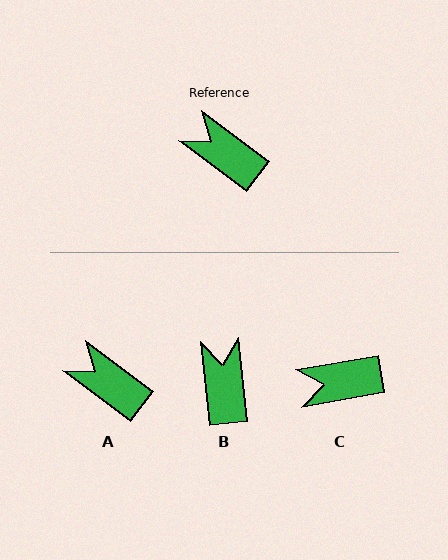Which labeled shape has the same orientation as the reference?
A.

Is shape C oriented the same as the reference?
No, it is off by about 47 degrees.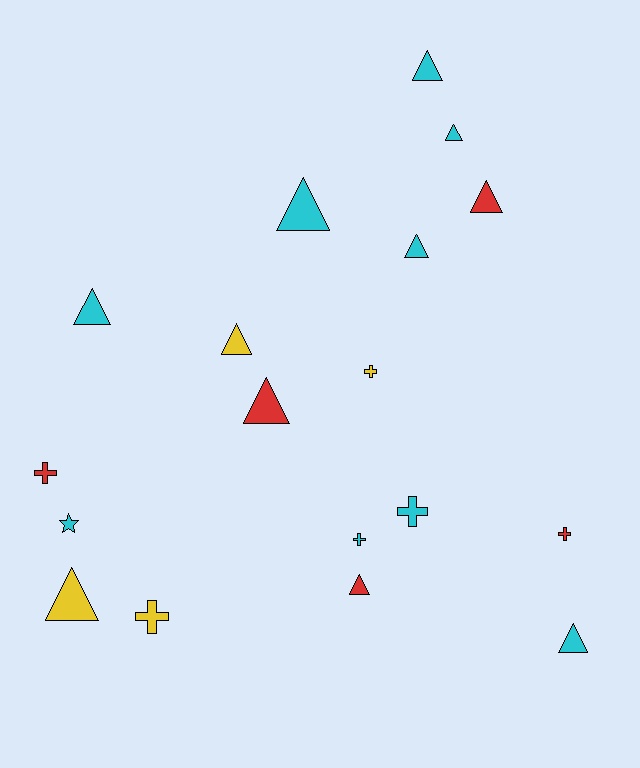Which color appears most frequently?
Cyan, with 9 objects.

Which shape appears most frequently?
Triangle, with 11 objects.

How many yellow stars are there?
There are no yellow stars.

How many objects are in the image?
There are 18 objects.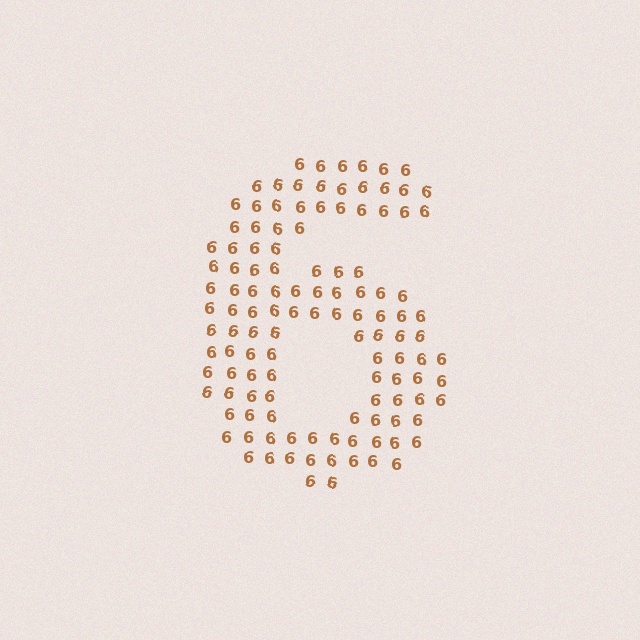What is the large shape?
The large shape is the digit 6.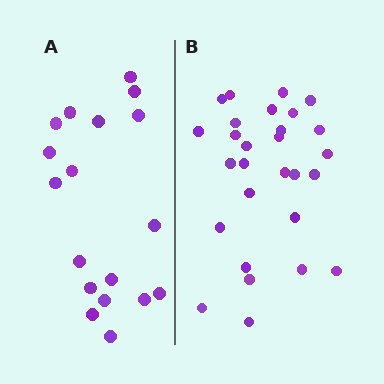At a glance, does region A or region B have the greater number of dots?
Region B (the right region) has more dots.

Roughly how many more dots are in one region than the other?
Region B has roughly 10 or so more dots than region A.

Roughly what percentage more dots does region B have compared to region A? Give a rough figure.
About 55% more.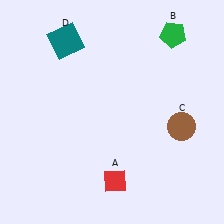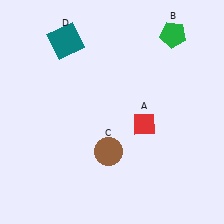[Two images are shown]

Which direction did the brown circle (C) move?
The brown circle (C) moved left.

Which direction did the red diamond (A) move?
The red diamond (A) moved up.